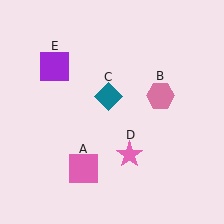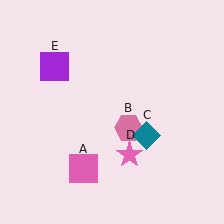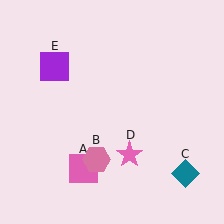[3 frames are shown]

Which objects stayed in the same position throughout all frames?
Pink square (object A) and pink star (object D) and purple square (object E) remained stationary.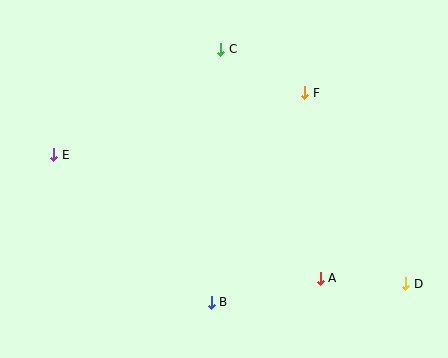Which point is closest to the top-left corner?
Point E is closest to the top-left corner.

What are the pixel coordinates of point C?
Point C is at (220, 49).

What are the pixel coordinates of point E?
Point E is at (54, 155).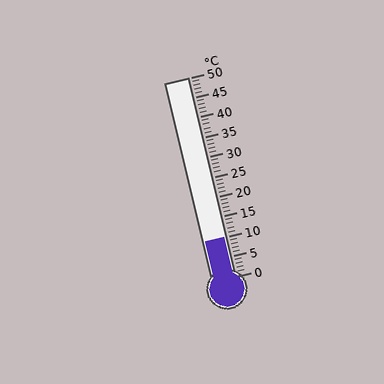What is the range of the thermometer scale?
The thermometer scale ranges from 0°C to 50°C.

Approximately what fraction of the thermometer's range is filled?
The thermometer is filled to approximately 20% of its range.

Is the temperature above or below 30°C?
The temperature is below 30°C.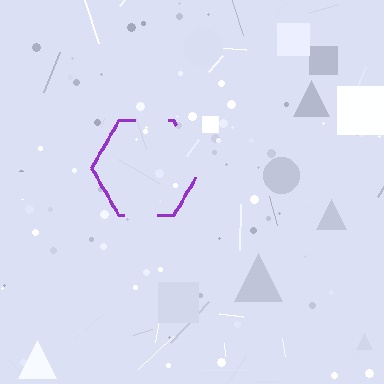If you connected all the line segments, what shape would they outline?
They would outline a hexagon.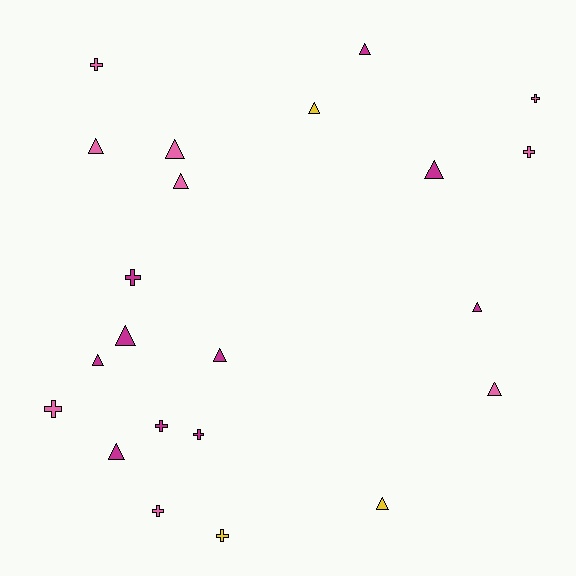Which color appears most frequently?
Magenta, with 10 objects.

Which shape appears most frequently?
Triangle, with 13 objects.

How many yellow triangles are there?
There are 2 yellow triangles.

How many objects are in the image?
There are 22 objects.